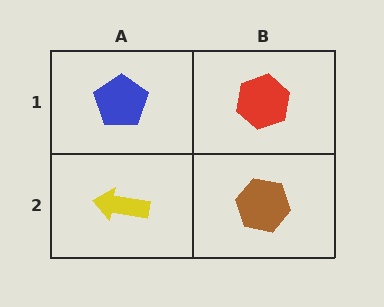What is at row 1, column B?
A red hexagon.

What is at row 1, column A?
A blue pentagon.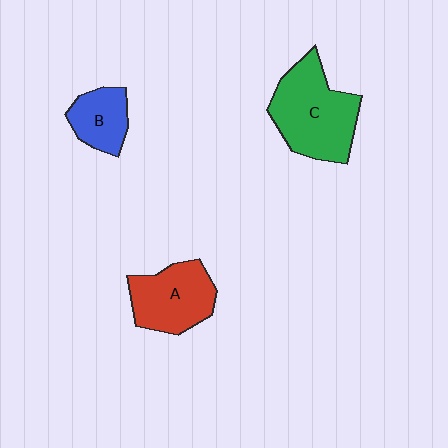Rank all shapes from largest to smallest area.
From largest to smallest: C (green), A (red), B (blue).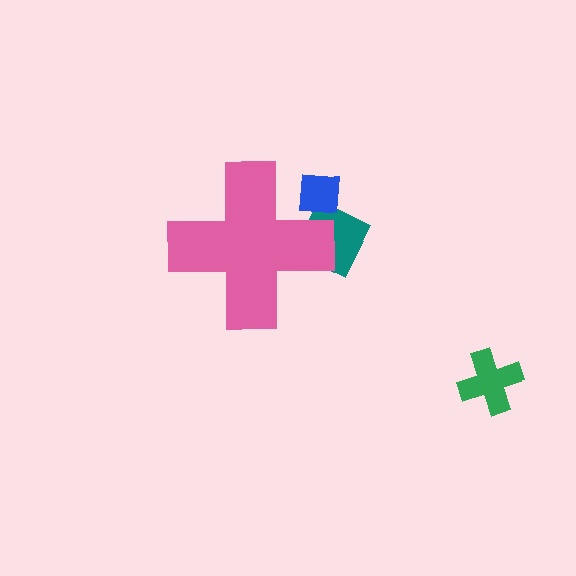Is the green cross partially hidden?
No, the green cross is fully visible.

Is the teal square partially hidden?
Yes, the teal square is partially hidden behind the pink cross.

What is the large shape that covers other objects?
A pink cross.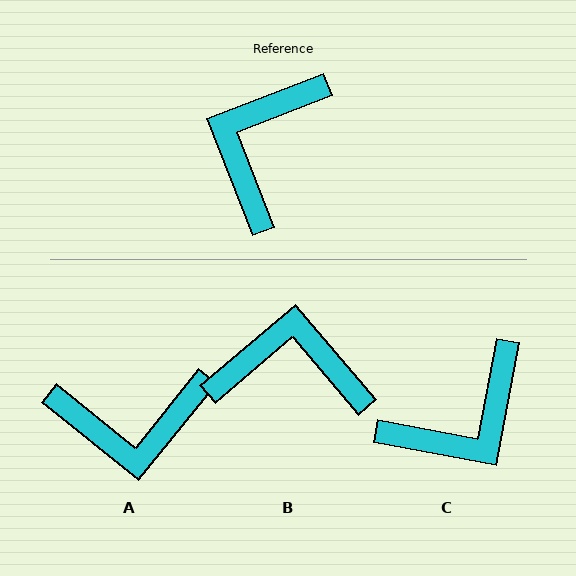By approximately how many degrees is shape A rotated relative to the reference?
Approximately 120 degrees counter-clockwise.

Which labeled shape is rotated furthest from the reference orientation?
C, about 148 degrees away.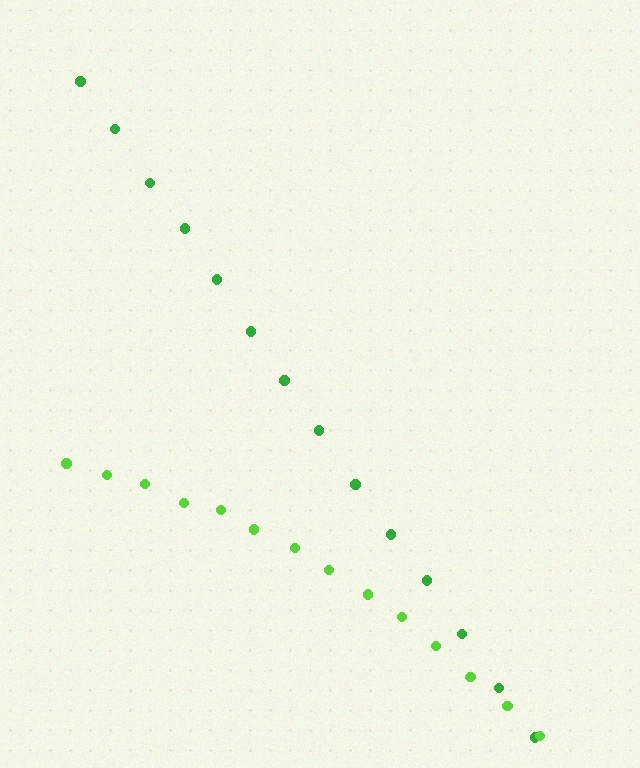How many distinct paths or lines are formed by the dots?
There are 2 distinct paths.